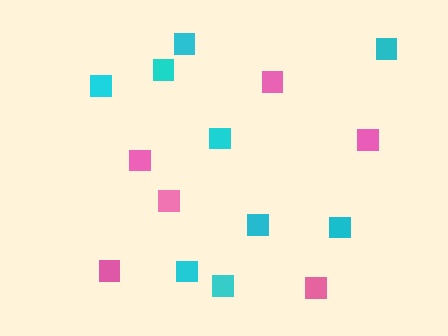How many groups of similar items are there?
There are 2 groups: one group of cyan squares (9) and one group of pink squares (6).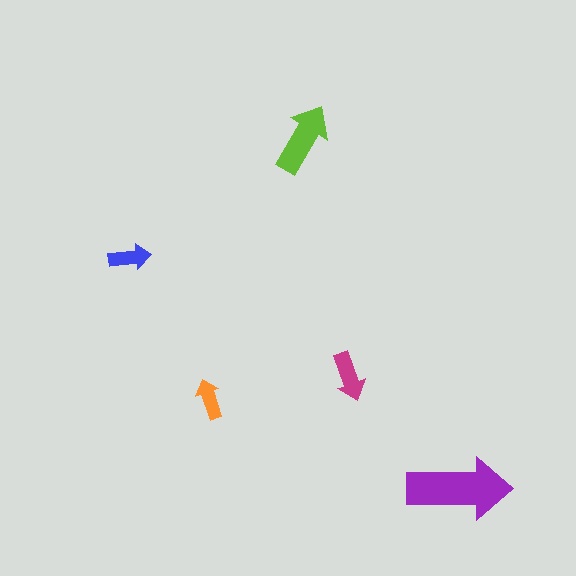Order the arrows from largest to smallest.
the purple one, the lime one, the magenta one, the blue one, the orange one.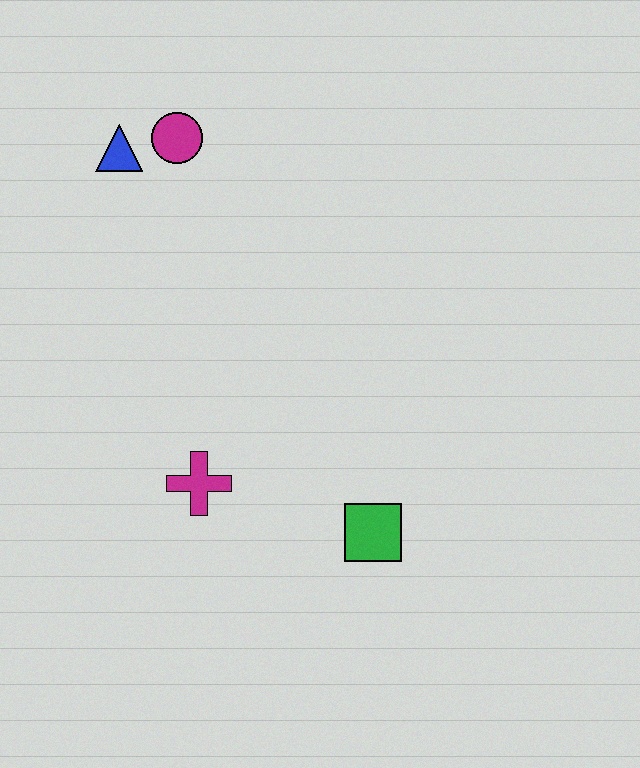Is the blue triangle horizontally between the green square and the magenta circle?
No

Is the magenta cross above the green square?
Yes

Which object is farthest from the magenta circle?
The green square is farthest from the magenta circle.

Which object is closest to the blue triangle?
The magenta circle is closest to the blue triangle.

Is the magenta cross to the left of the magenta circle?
No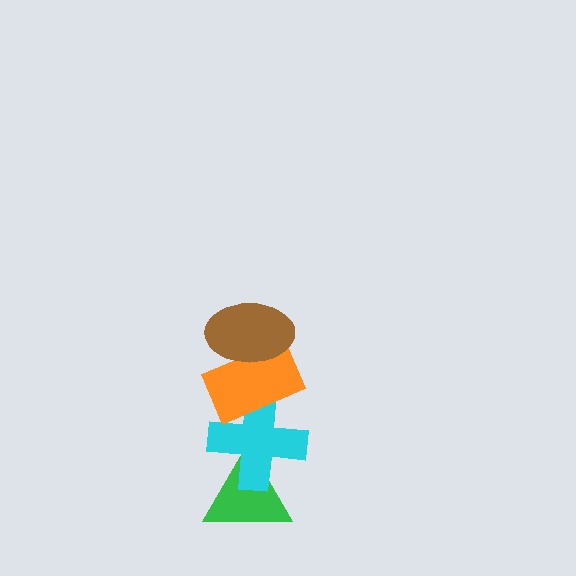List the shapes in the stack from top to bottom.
From top to bottom: the brown ellipse, the orange rectangle, the cyan cross, the green triangle.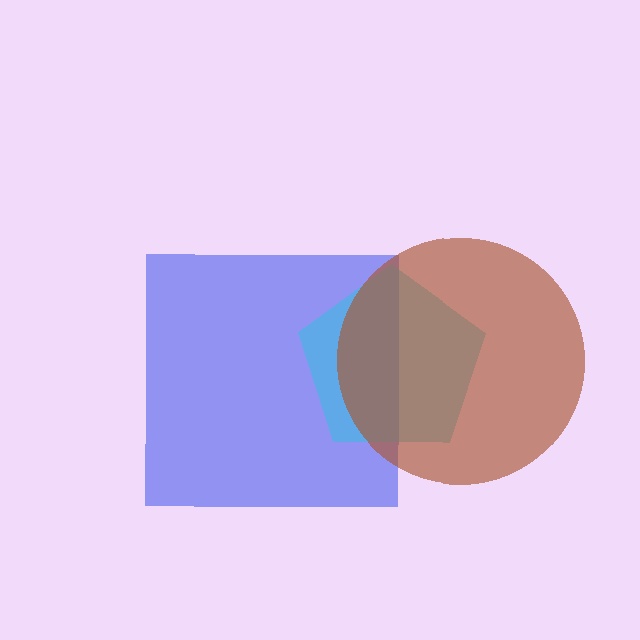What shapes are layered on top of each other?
The layered shapes are: a blue square, a cyan pentagon, a brown circle.